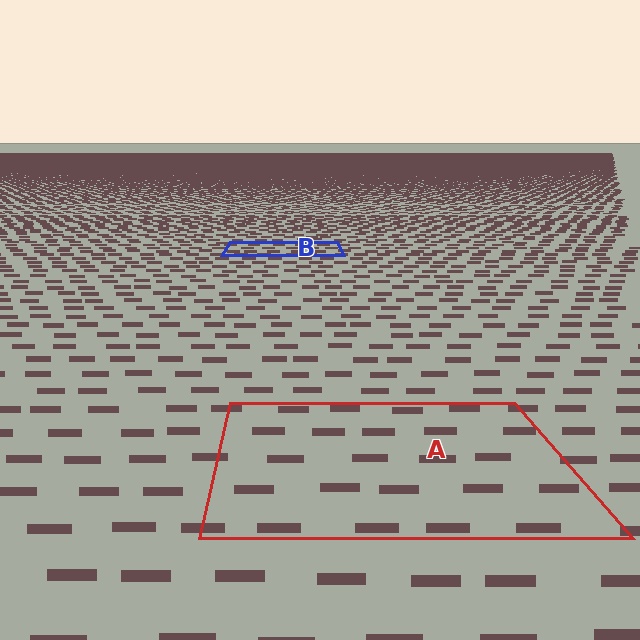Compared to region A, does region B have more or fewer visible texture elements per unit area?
Region B has more texture elements per unit area — they are packed more densely because it is farther away.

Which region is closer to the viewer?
Region A is closer. The texture elements there are larger and more spread out.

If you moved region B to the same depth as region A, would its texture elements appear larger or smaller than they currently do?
They would appear larger. At a closer depth, the same texture elements are projected at a bigger on-screen size.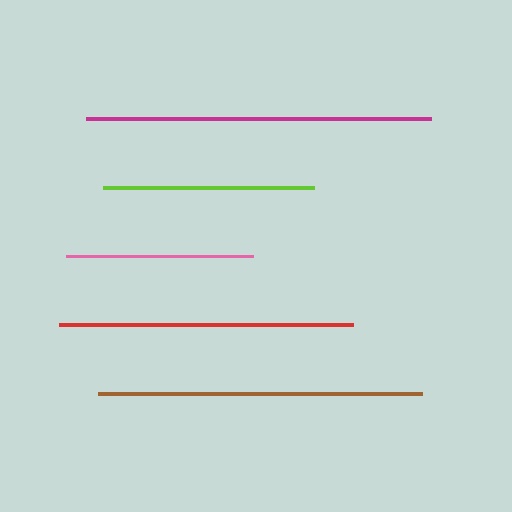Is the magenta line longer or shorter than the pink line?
The magenta line is longer than the pink line.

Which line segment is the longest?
The magenta line is the longest at approximately 345 pixels.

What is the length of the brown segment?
The brown segment is approximately 324 pixels long.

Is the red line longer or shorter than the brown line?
The brown line is longer than the red line.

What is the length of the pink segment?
The pink segment is approximately 186 pixels long.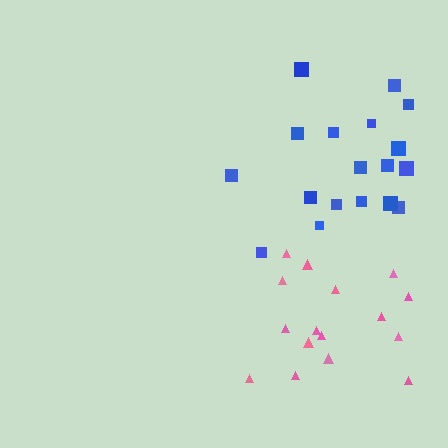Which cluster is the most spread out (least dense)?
Blue.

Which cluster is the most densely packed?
Pink.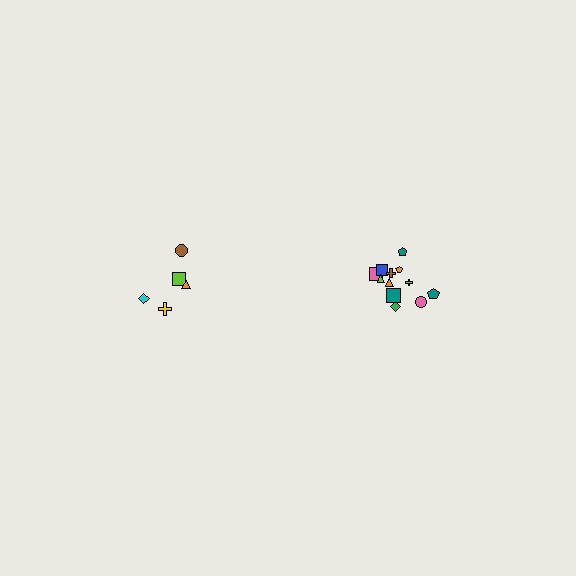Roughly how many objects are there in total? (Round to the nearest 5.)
Roughly 15 objects in total.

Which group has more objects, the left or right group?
The right group.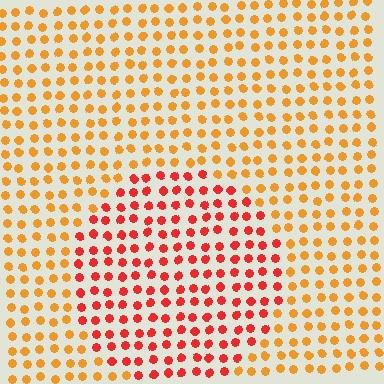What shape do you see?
I see a circle.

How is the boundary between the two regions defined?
The boundary is defined purely by a slight shift in hue (about 35 degrees). Spacing, size, and orientation are identical on both sides.